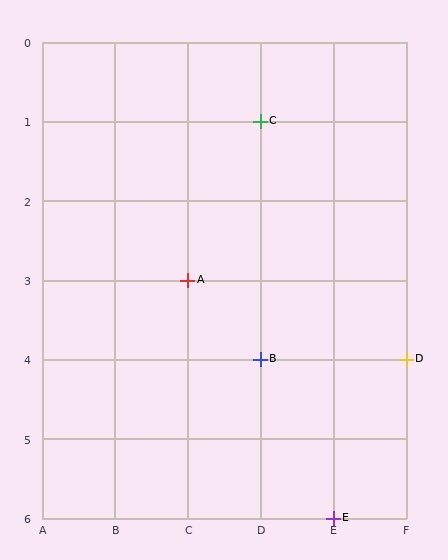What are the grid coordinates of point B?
Point B is at grid coordinates (D, 4).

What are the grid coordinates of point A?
Point A is at grid coordinates (C, 3).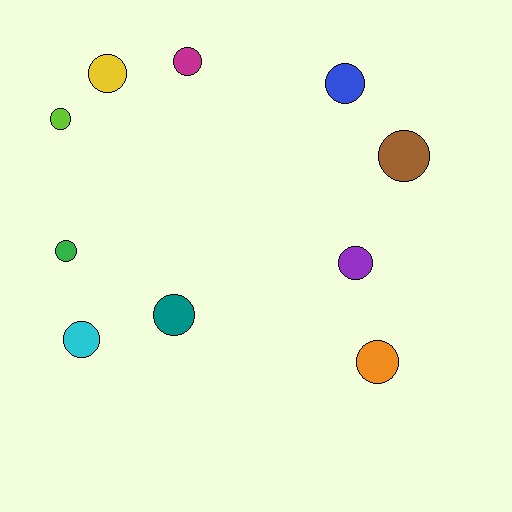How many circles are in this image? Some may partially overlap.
There are 10 circles.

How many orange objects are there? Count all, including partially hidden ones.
There is 1 orange object.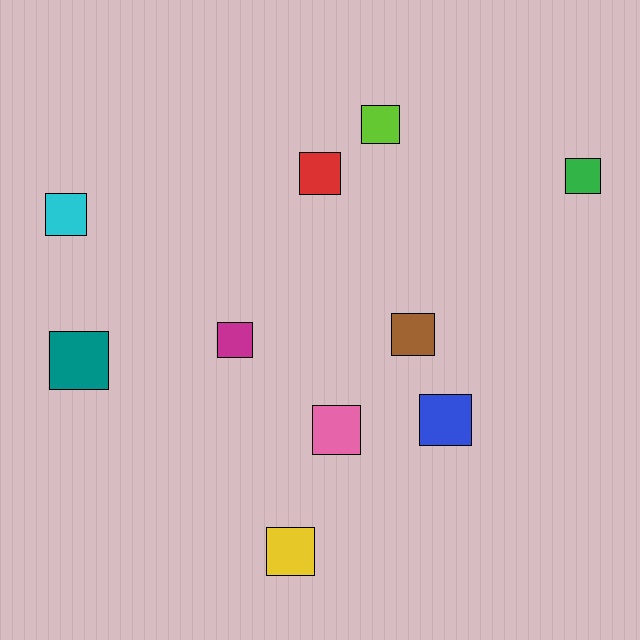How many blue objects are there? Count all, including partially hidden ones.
There is 1 blue object.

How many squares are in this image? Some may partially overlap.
There are 10 squares.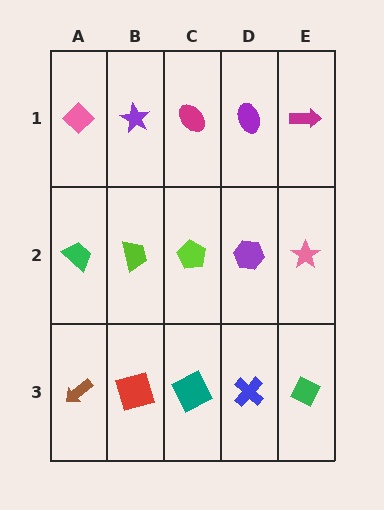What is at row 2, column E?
A pink star.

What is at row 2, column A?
A green trapezoid.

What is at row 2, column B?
A lime trapezoid.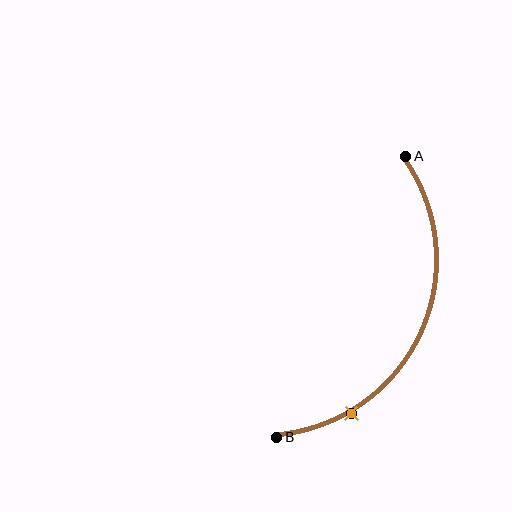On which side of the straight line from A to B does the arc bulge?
The arc bulges to the right of the straight line connecting A and B.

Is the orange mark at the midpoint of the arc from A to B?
No. The orange mark lies on the arc but is closer to endpoint B. The arc midpoint would be at the point on the curve equidistant along the arc from both A and B.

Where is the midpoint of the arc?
The arc midpoint is the point on the curve farthest from the straight line joining A and B. It sits to the right of that line.